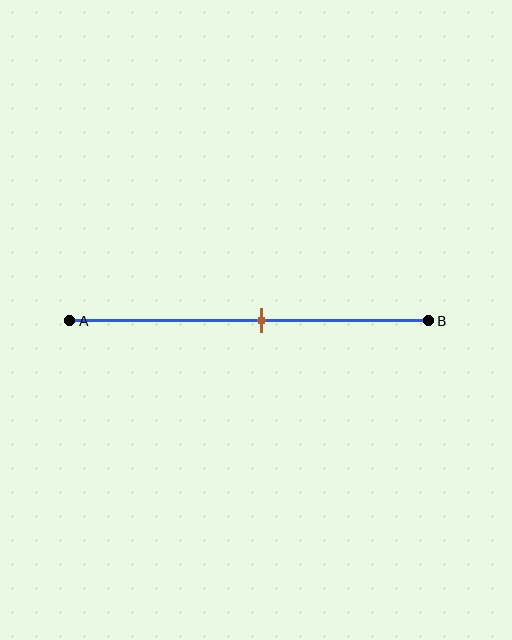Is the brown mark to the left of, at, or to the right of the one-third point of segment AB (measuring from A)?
The brown mark is to the right of the one-third point of segment AB.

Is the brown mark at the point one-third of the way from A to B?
No, the mark is at about 55% from A, not at the 33% one-third point.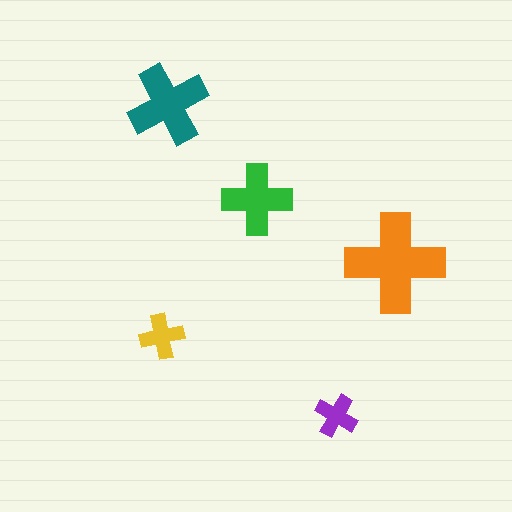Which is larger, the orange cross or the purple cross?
The orange one.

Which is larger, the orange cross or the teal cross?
The orange one.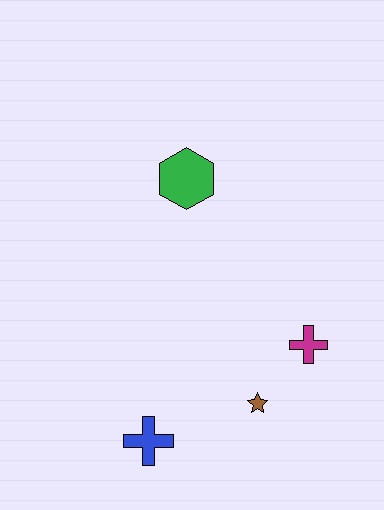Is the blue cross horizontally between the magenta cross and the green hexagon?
No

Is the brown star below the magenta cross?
Yes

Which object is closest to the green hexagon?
The magenta cross is closest to the green hexagon.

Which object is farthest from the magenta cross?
The green hexagon is farthest from the magenta cross.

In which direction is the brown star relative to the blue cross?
The brown star is to the right of the blue cross.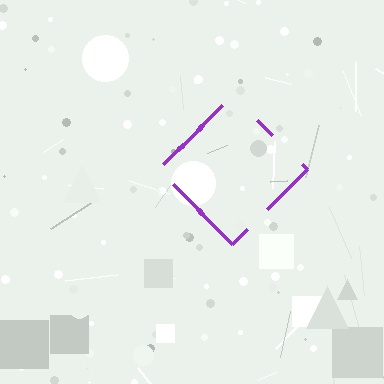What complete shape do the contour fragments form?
The contour fragments form a diamond.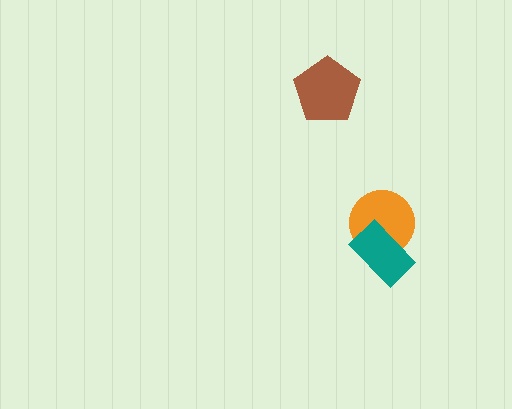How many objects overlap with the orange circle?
1 object overlaps with the orange circle.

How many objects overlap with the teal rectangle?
1 object overlaps with the teal rectangle.